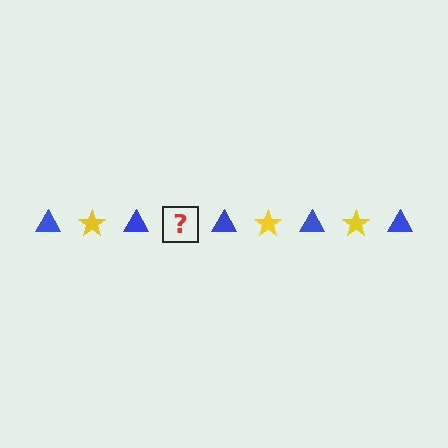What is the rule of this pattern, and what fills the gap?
The rule is that the pattern alternates between blue triangle and yellow star. The gap should be filled with a yellow star.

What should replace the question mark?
The question mark should be replaced with a yellow star.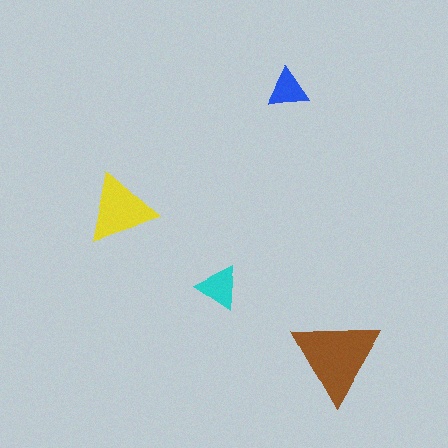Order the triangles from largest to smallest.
the brown one, the yellow one, the cyan one, the blue one.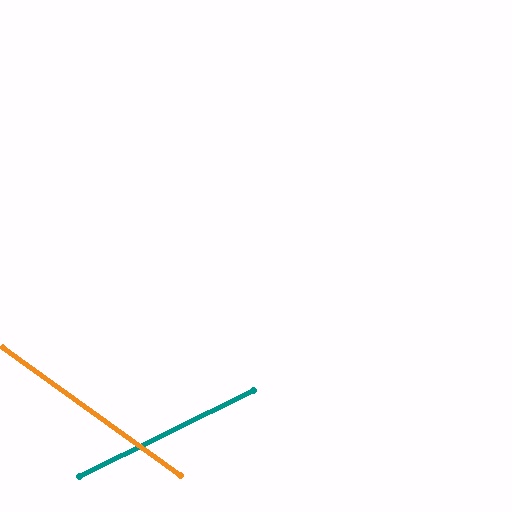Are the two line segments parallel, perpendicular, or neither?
Neither parallel nor perpendicular — they differ by about 62°.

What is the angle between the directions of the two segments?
Approximately 62 degrees.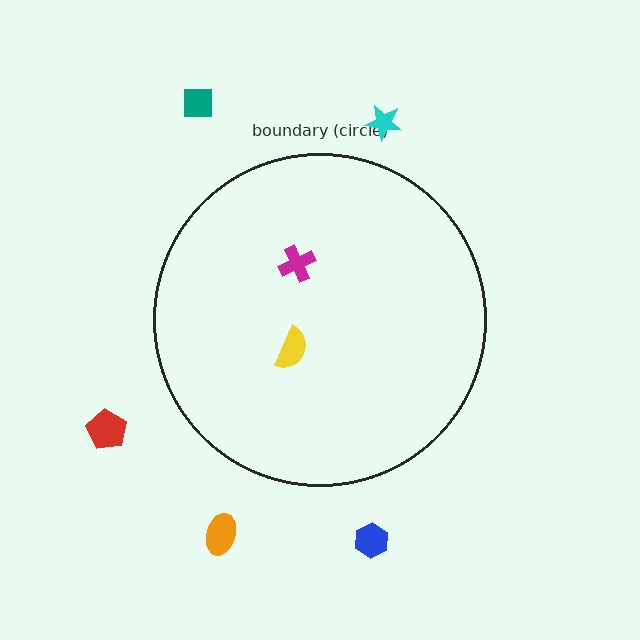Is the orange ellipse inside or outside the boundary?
Outside.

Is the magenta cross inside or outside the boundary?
Inside.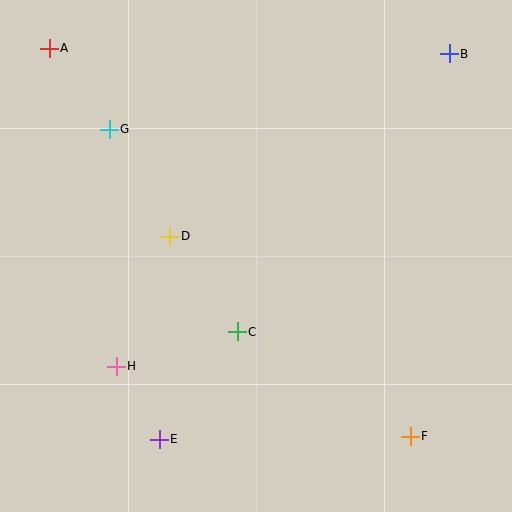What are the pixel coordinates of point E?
Point E is at (159, 439).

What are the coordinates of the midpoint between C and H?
The midpoint between C and H is at (177, 349).